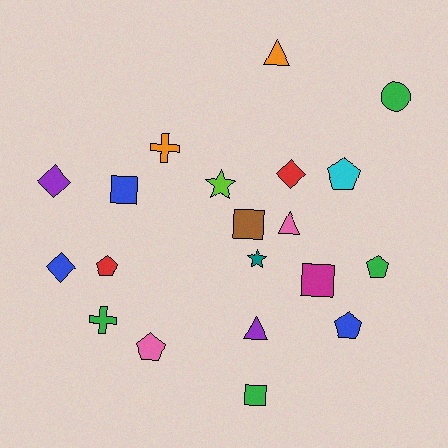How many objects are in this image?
There are 20 objects.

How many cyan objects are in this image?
There is 1 cyan object.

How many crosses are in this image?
There are 2 crosses.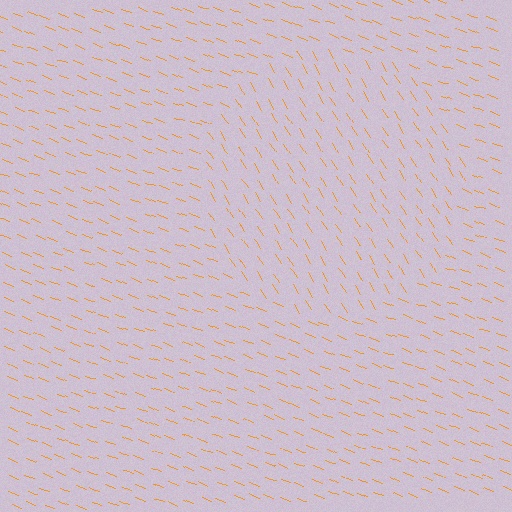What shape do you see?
I see a circle.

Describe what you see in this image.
The image is filled with small orange line segments. A circle region in the image has lines oriented differently from the surrounding lines, creating a visible texture boundary.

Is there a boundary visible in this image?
Yes, there is a texture boundary formed by a change in line orientation.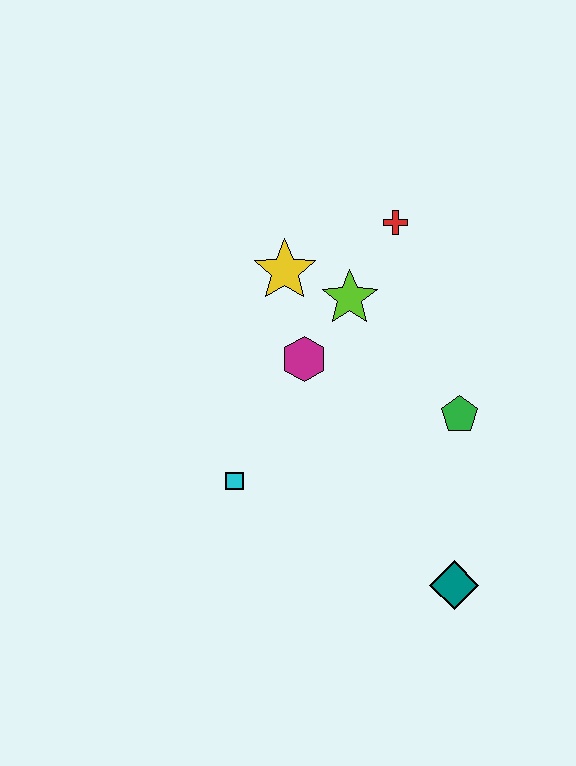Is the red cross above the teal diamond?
Yes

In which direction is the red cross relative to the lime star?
The red cross is above the lime star.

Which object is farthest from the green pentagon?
The cyan square is farthest from the green pentagon.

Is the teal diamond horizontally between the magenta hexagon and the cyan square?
No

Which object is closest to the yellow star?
The lime star is closest to the yellow star.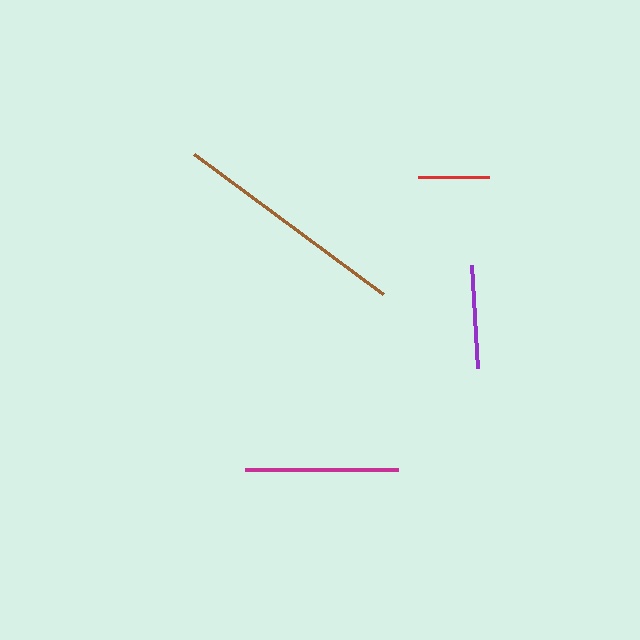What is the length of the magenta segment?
The magenta segment is approximately 153 pixels long.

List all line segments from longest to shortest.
From longest to shortest: brown, magenta, purple, red.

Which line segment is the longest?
The brown line is the longest at approximately 235 pixels.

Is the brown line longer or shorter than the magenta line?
The brown line is longer than the magenta line.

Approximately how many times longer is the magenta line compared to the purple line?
The magenta line is approximately 1.5 times the length of the purple line.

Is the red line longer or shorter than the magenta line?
The magenta line is longer than the red line.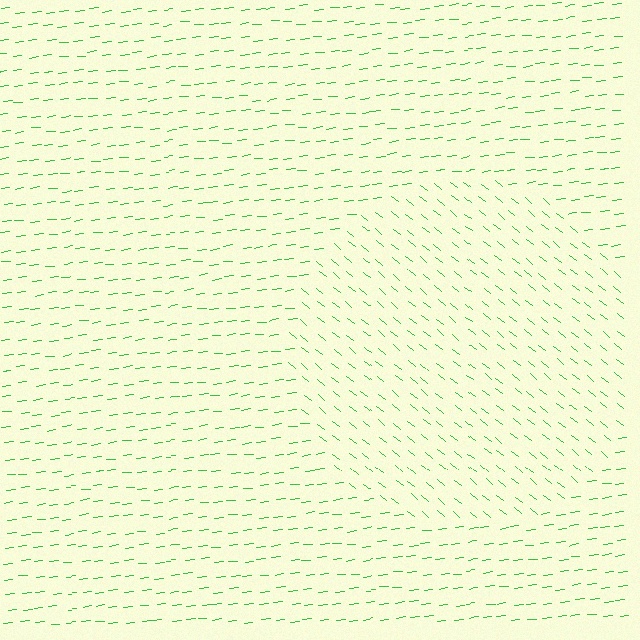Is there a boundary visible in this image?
Yes, there is a texture boundary formed by a change in line orientation.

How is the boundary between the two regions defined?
The boundary is defined purely by a change in line orientation (approximately 45 degrees difference). All lines are the same color and thickness.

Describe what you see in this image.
The image is filled with small green line segments. A circle region in the image has lines oriented differently from the surrounding lines, creating a visible texture boundary.